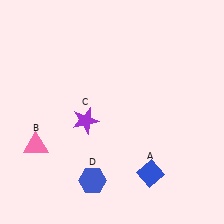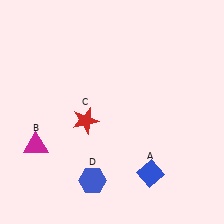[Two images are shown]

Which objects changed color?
B changed from pink to magenta. C changed from purple to red.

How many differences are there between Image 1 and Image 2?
There are 2 differences between the two images.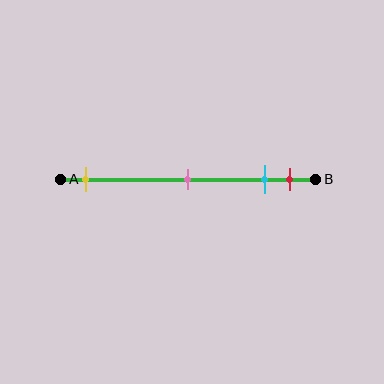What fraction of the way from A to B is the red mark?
The red mark is approximately 90% (0.9) of the way from A to B.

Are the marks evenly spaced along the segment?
No, the marks are not evenly spaced.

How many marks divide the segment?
There are 4 marks dividing the segment.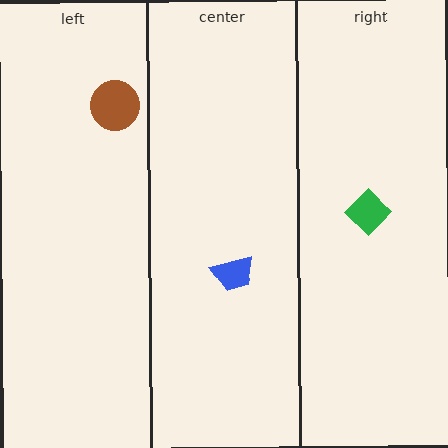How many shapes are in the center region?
1.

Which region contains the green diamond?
The right region.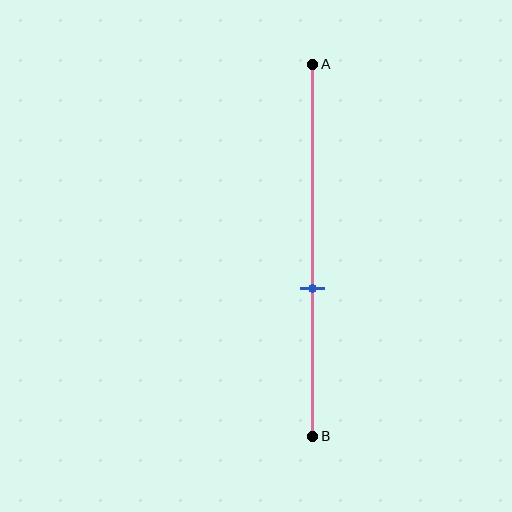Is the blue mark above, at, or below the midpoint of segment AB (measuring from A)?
The blue mark is below the midpoint of segment AB.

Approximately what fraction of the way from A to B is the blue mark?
The blue mark is approximately 60% of the way from A to B.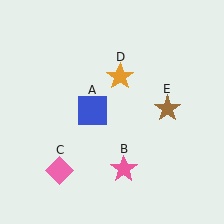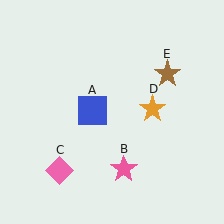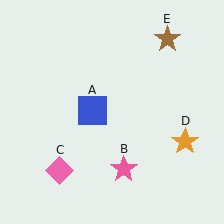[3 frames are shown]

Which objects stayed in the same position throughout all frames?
Blue square (object A) and pink star (object B) and pink diamond (object C) remained stationary.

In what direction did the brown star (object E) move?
The brown star (object E) moved up.